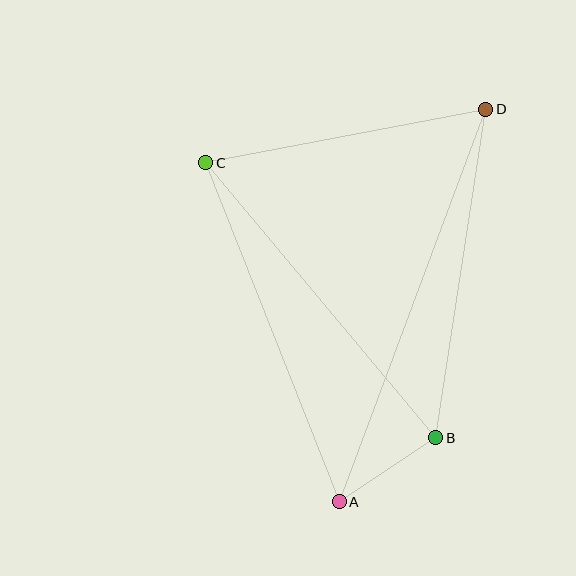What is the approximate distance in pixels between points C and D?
The distance between C and D is approximately 285 pixels.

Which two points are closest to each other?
Points A and B are closest to each other.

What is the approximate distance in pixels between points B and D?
The distance between B and D is approximately 332 pixels.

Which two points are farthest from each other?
Points A and D are farthest from each other.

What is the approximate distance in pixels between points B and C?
The distance between B and C is approximately 359 pixels.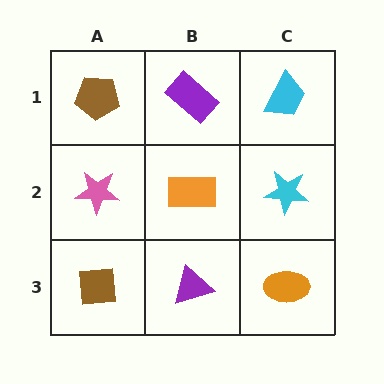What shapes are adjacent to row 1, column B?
An orange rectangle (row 2, column B), a brown pentagon (row 1, column A), a cyan trapezoid (row 1, column C).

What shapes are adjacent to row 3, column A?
A pink star (row 2, column A), a purple triangle (row 3, column B).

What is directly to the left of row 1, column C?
A purple rectangle.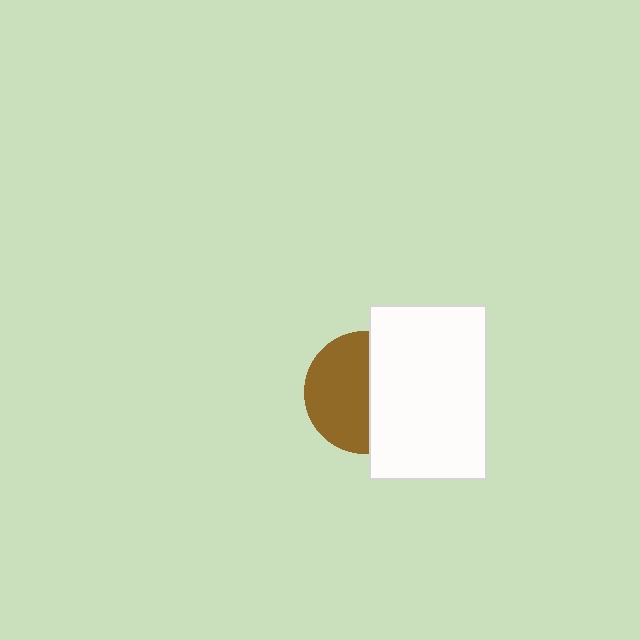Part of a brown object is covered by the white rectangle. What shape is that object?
It is a circle.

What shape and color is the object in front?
The object in front is a white rectangle.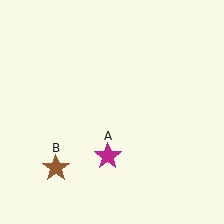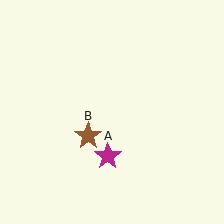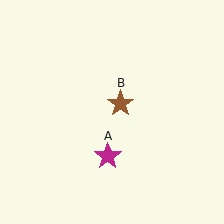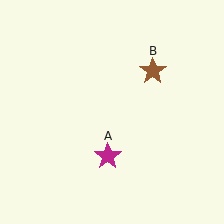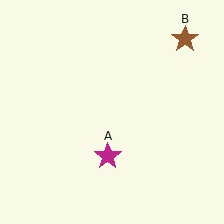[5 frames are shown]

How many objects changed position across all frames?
1 object changed position: brown star (object B).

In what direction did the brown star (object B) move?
The brown star (object B) moved up and to the right.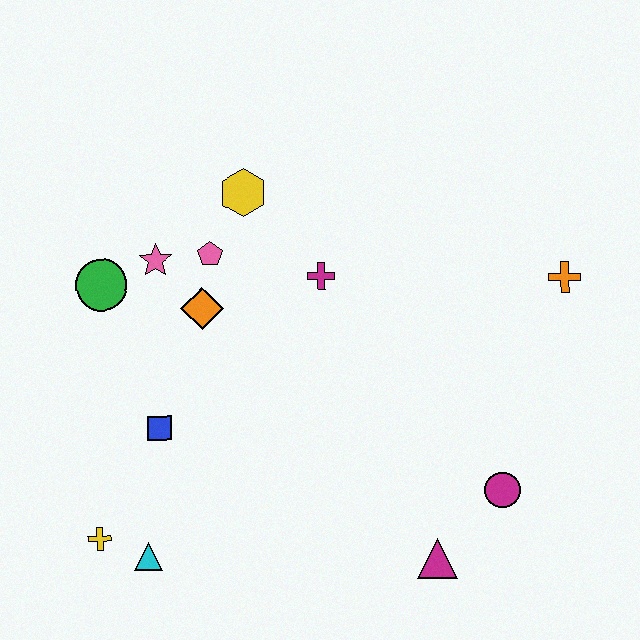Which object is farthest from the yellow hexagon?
The magenta triangle is farthest from the yellow hexagon.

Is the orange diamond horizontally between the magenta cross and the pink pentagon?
No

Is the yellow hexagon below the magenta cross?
No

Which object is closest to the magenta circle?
The magenta triangle is closest to the magenta circle.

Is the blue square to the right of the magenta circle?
No